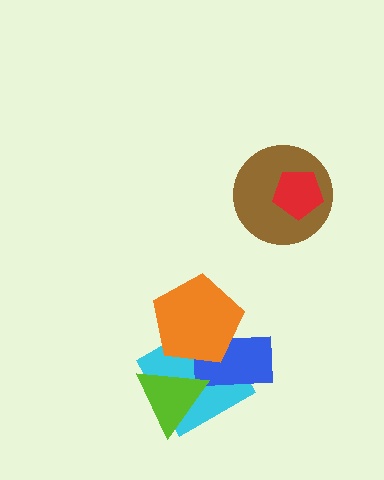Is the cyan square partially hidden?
Yes, it is partially covered by another shape.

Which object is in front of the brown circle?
The red pentagon is in front of the brown circle.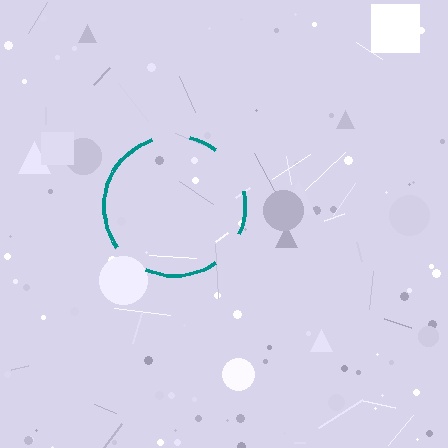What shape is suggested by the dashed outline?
The dashed outline suggests a circle.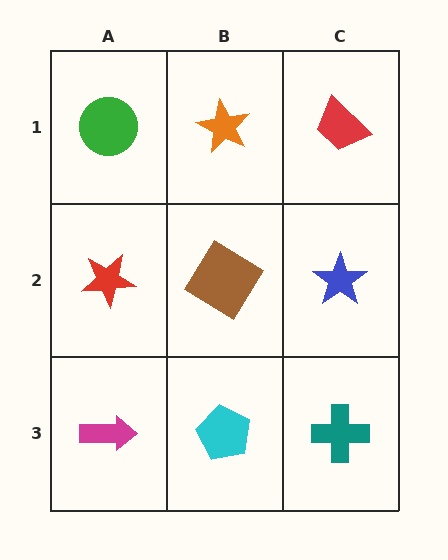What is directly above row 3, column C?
A blue star.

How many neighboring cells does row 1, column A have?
2.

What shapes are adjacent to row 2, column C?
A red trapezoid (row 1, column C), a teal cross (row 3, column C), a brown diamond (row 2, column B).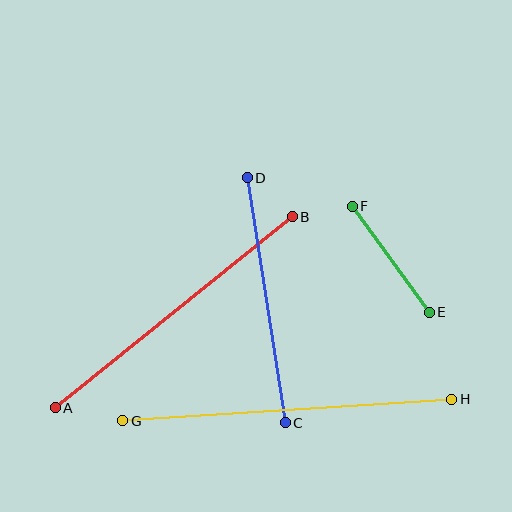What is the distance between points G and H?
The distance is approximately 330 pixels.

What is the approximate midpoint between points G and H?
The midpoint is at approximately (287, 410) pixels.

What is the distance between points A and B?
The distance is approximately 304 pixels.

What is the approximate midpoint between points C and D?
The midpoint is at approximately (266, 300) pixels.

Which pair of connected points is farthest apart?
Points G and H are farthest apart.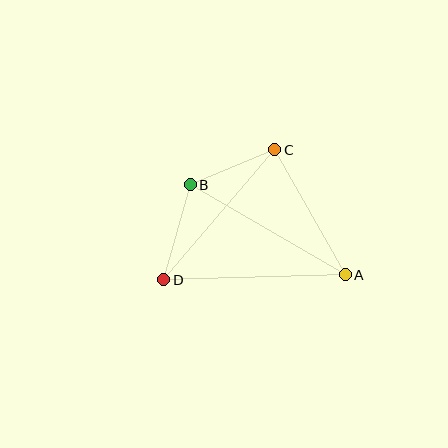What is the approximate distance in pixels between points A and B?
The distance between A and B is approximately 179 pixels.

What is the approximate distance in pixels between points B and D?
The distance between B and D is approximately 99 pixels.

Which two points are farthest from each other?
Points A and D are farthest from each other.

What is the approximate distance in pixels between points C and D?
The distance between C and D is approximately 171 pixels.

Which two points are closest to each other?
Points B and C are closest to each other.